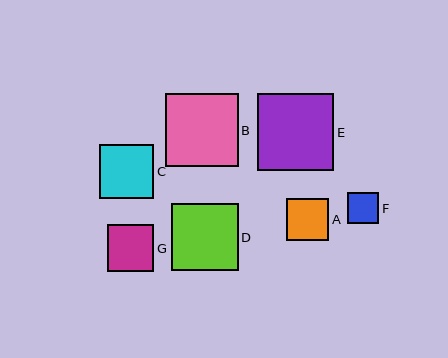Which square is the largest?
Square E is the largest with a size of approximately 77 pixels.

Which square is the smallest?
Square F is the smallest with a size of approximately 32 pixels.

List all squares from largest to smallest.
From largest to smallest: E, B, D, C, G, A, F.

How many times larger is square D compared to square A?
Square D is approximately 1.6 times the size of square A.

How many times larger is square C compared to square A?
Square C is approximately 1.3 times the size of square A.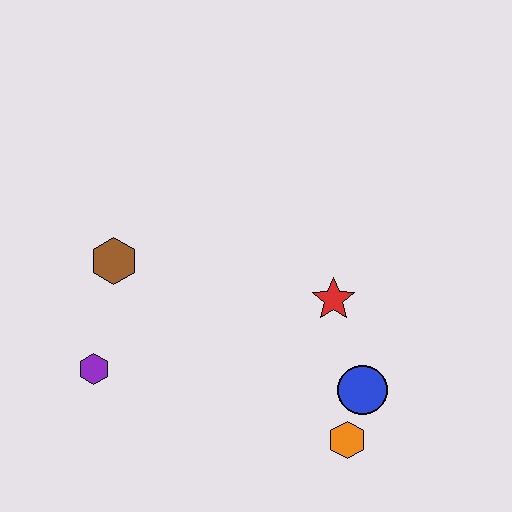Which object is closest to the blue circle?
The orange hexagon is closest to the blue circle.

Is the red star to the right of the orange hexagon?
No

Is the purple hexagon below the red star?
Yes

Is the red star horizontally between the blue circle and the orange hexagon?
No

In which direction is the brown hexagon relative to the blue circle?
The brown hexagon is to the left of the blue circle.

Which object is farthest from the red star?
The purple hexagon is farthest from the red star.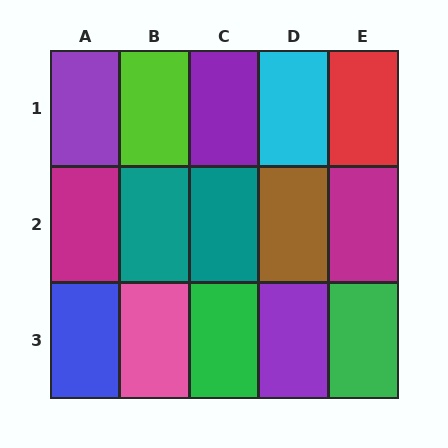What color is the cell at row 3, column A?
Blue.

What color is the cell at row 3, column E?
Green.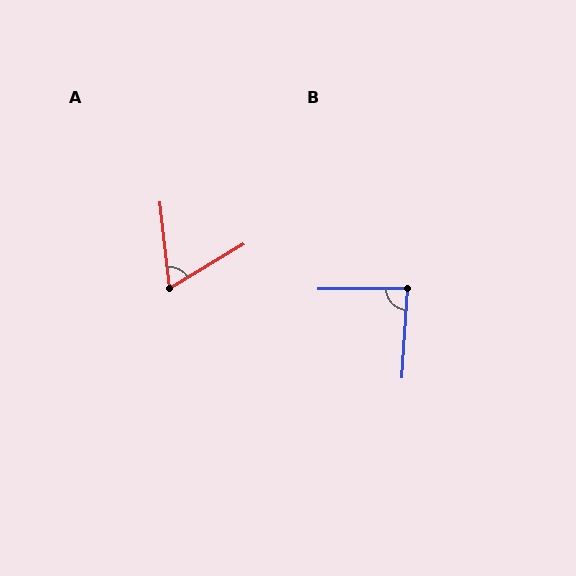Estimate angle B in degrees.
Approximately 87 degrees.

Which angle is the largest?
B, at approximately 87 degrees.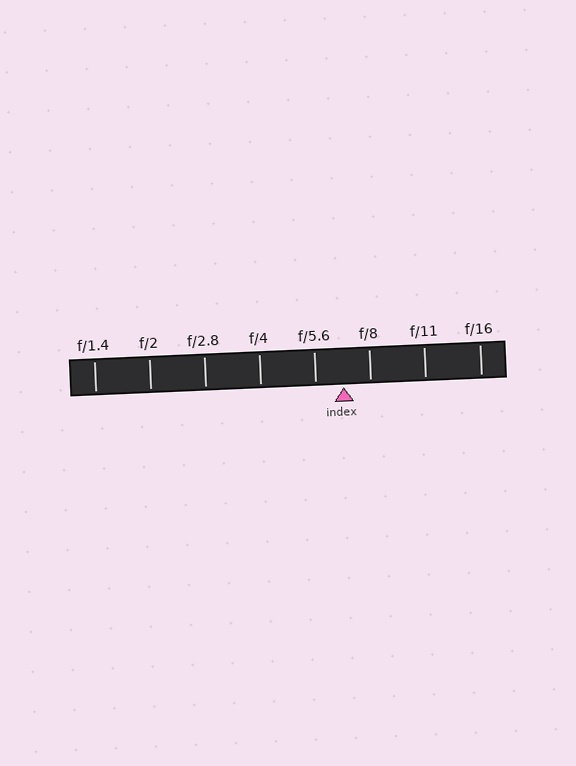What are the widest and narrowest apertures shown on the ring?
The widest aperture shown is f/1.4 and the narrowest is f/16.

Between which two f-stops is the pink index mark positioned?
The index mark is between f/5.6 and f/8.